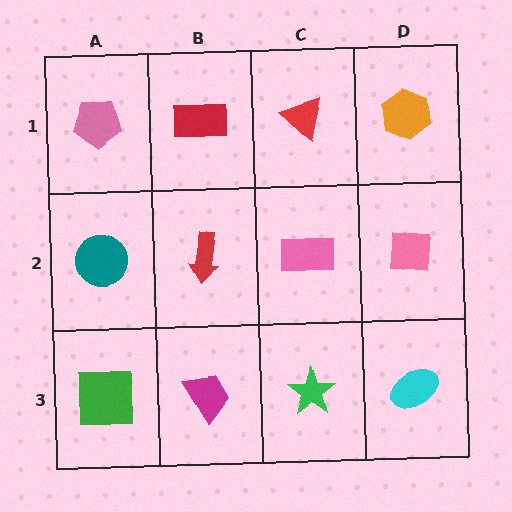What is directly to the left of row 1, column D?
A red triangle.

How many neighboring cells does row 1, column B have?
3.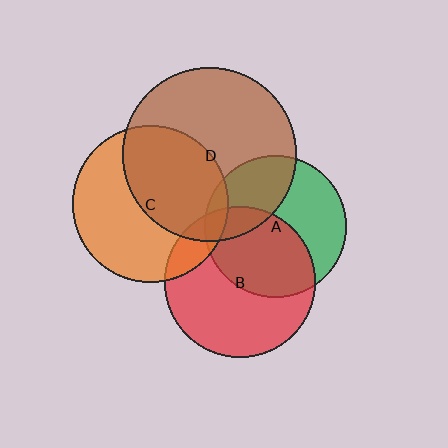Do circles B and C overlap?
Yes.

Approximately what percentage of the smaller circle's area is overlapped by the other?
Approximately 15%.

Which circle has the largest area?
Circle D (brown).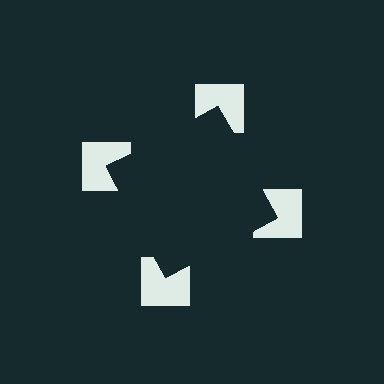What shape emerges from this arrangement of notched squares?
An illusory square — its edges are inferred from the aligned wedge cuts in the notched squares, not physically drawn.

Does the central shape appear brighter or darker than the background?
It typically appears slightly darker than the background, even though no actual brightness change is drawn.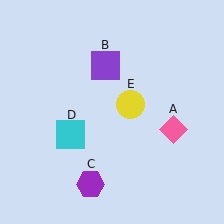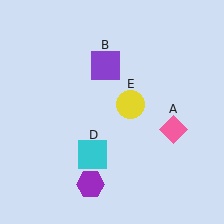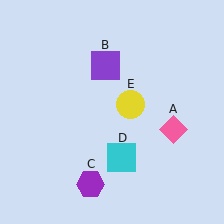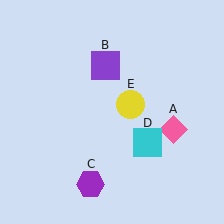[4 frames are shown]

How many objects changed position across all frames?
1 object changed position: cyan square (object D).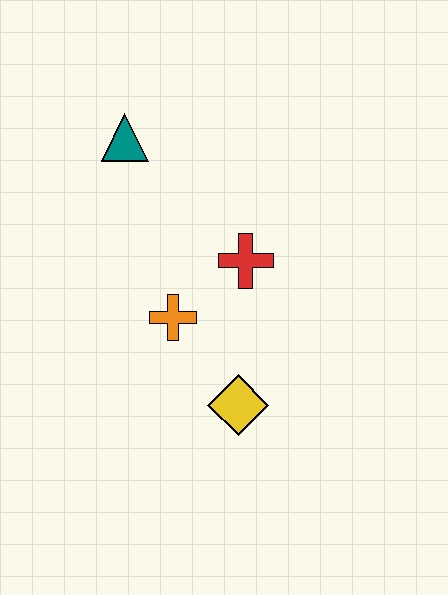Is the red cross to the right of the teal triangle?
Yes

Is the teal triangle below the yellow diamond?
No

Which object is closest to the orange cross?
The red cross is closest to the orange cross.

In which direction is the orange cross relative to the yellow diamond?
The orange cross is above the yellow diamond.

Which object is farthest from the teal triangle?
The yellow diamond is farthest from the teal triangle.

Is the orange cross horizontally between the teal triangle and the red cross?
Yes